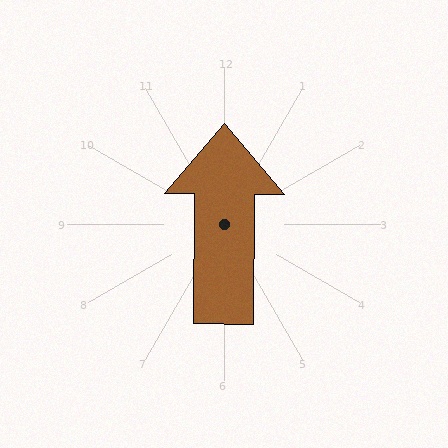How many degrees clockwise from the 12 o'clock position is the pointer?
Approximately 0 degrees.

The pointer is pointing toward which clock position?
Roughly 12 o'clock.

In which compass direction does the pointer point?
North.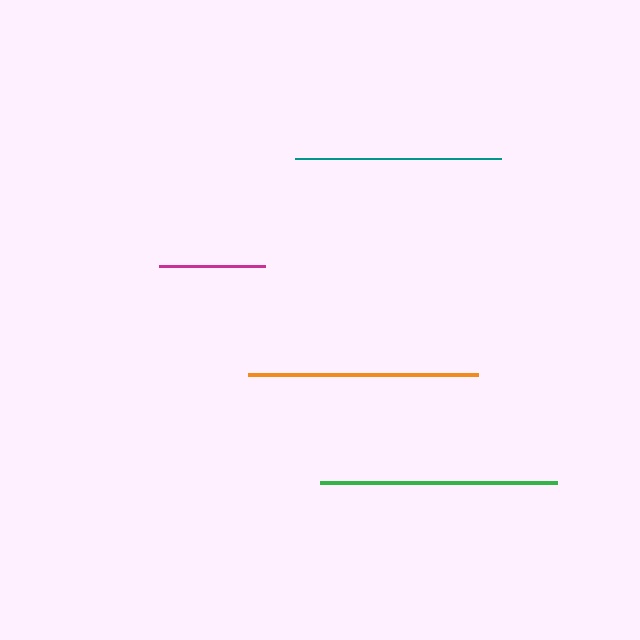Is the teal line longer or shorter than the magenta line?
The teal line is longer than the magenta line.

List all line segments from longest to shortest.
From longest to shortest: green, orange, teal, magenta.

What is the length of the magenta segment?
The magenta segment is approximately 106 pixels long.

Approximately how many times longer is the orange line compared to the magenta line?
The orange line is approximately 2.2 times the length of the magenta line.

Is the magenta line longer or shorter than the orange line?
The orange line is longer than the magenta line.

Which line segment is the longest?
The green line is the longest at approximately 237 pixels.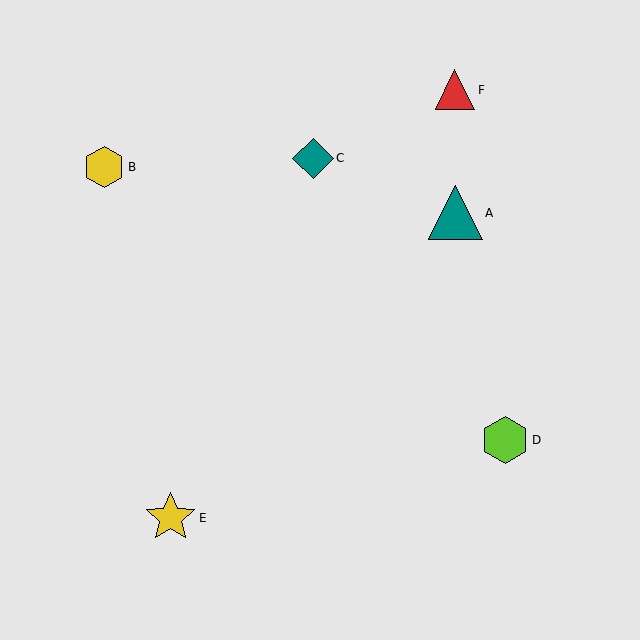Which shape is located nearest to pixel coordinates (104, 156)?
The yellow hexagon (labeled B) at (104, 167) is nearest to that location.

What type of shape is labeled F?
Shape F is a red triangle.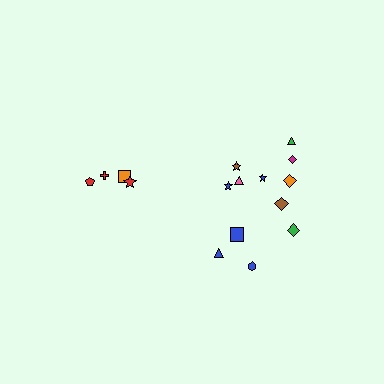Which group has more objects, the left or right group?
The right group.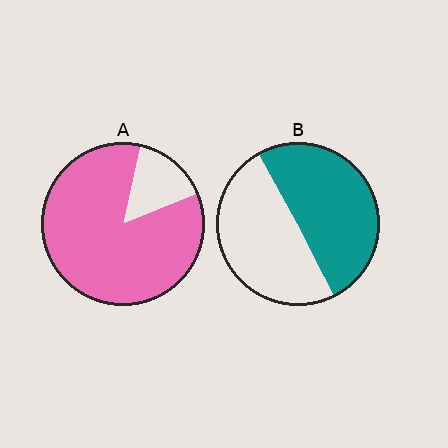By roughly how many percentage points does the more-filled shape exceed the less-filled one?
By roughly 35 percentage points (A over B).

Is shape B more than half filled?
Roughly half.